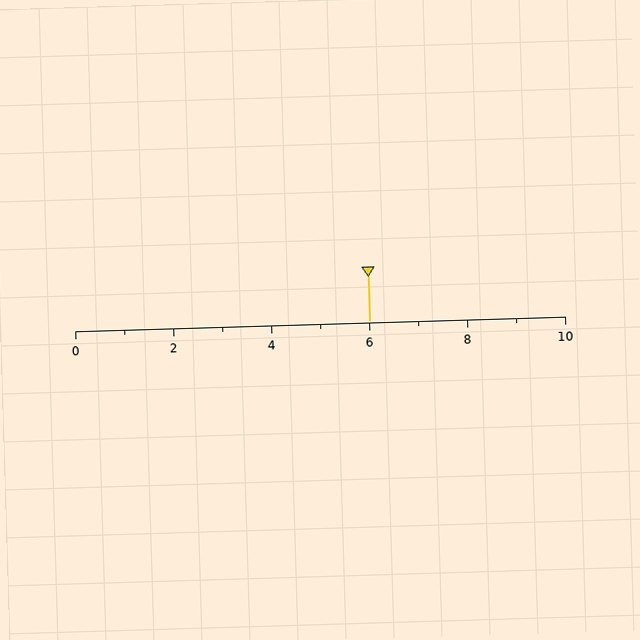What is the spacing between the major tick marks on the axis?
The major ticks are spaced 2 apart.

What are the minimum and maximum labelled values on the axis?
The axis runs from 0 to 10.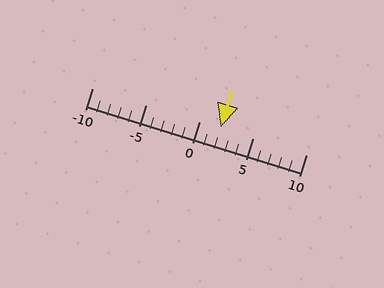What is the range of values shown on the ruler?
The ruler shows values from -10 to 10.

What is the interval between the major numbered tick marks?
The major tick marks are spaced 5 units apart.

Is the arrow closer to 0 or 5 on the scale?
The arrow is closer to 0.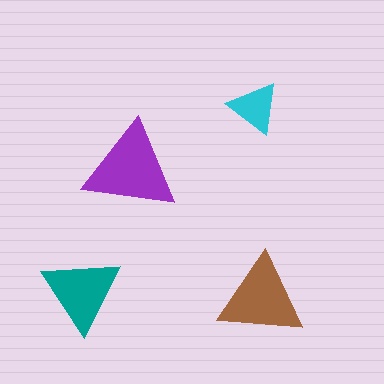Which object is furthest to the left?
The teal triangle is leftmost.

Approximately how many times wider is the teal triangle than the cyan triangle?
About 1.5 times wider.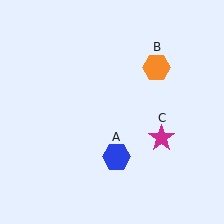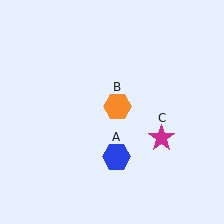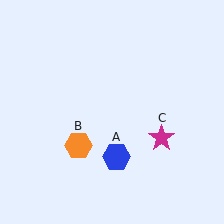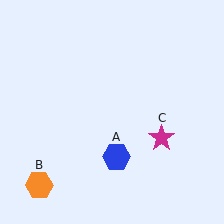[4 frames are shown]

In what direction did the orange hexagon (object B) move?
The orange hexagon (object B) moved down and to the left.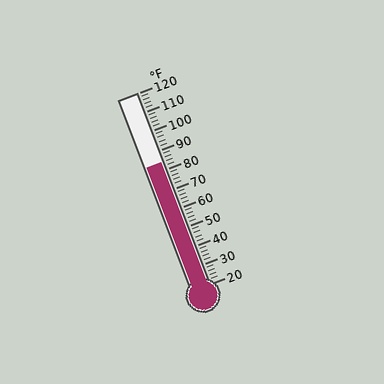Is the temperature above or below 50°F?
The temperature is above 50°F.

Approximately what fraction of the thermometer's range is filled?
The thermometer is filled to approximately 65% of its range.